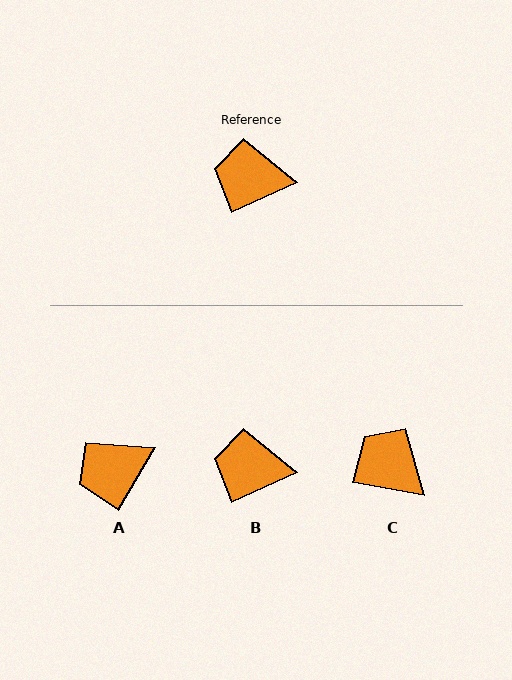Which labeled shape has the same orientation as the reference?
B.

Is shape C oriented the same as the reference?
No, it is off by about 35 degrees.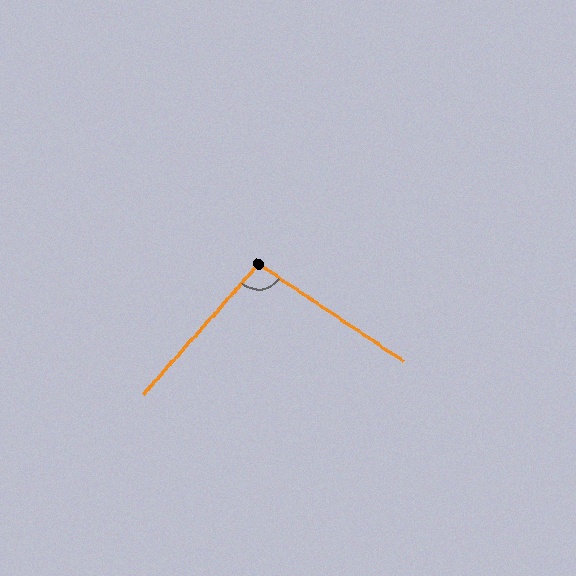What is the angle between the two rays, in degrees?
Approximately 97 degrees.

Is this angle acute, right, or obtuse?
It is obtuse.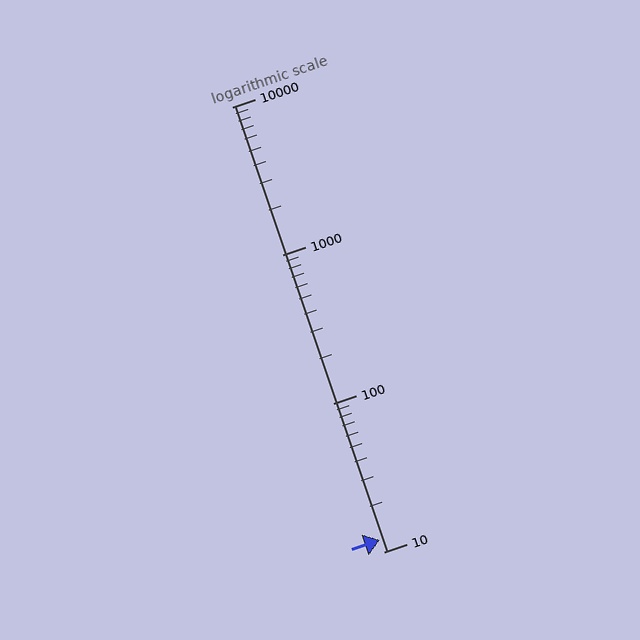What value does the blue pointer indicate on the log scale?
The pointer indicates approximately 12.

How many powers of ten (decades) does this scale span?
The scale spans 3 decades, from 10 to 10000.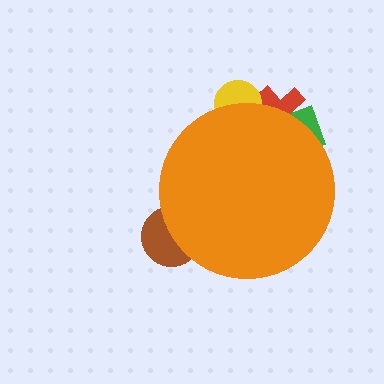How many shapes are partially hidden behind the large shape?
4 shapes are partially hidden.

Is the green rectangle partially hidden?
Yes, the green rectangle is partially hidden behind the orange circle.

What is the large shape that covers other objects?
An orange circle.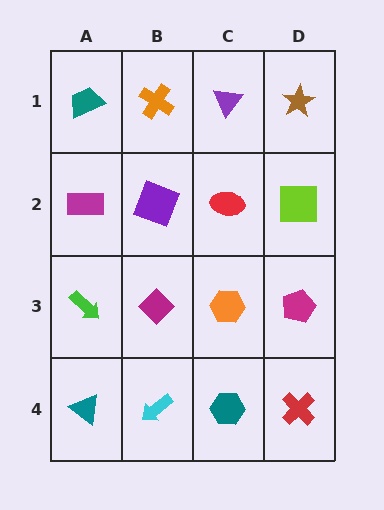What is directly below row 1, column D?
A lime square.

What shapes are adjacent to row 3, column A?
A magenta rectangle (row 2, column A), a teal triangle (row 4, column A), a magenta diamond (row 3, column B).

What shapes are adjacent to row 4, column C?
An orange hexagon (row 3, column C), a cyan arrow (row 4, column B), a red cross (row 4, column D).